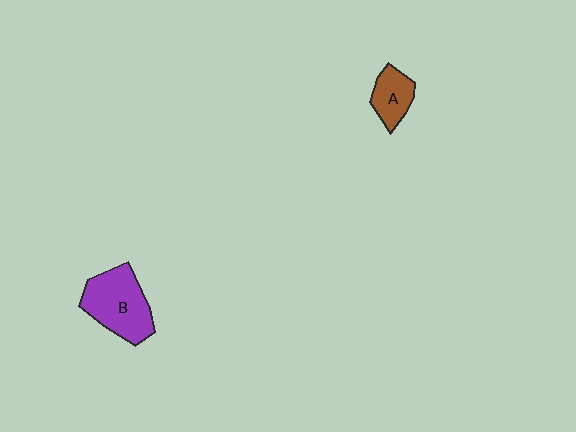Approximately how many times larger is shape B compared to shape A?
Approximately 2.0 times.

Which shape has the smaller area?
Shape A (brown).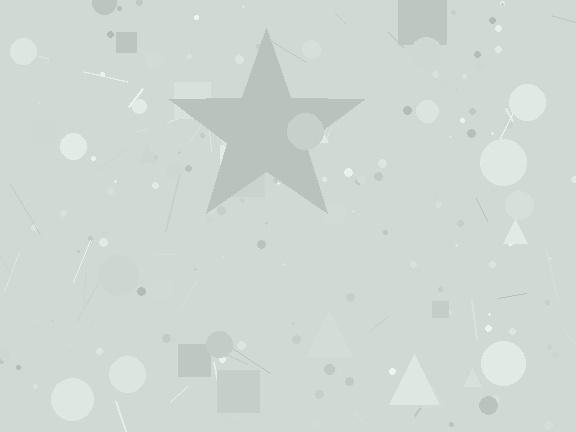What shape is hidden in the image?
A star is hidden in the image.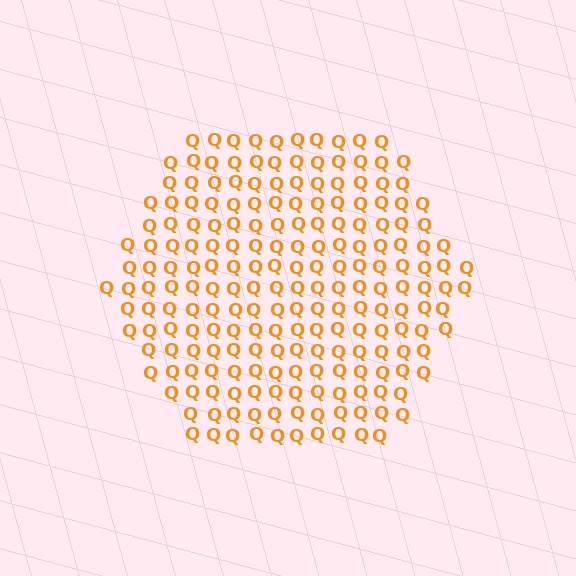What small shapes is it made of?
It is made of small letter Q's.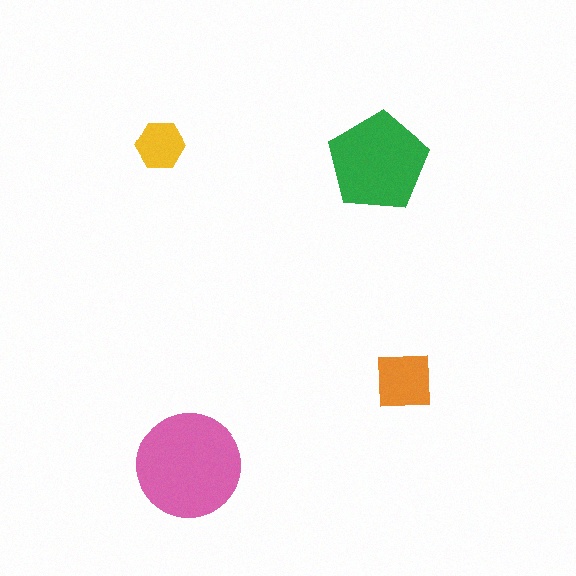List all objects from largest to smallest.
The pink circle, the green pentagon, the orange square, the yellow hexagon.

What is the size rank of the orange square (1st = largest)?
3rd.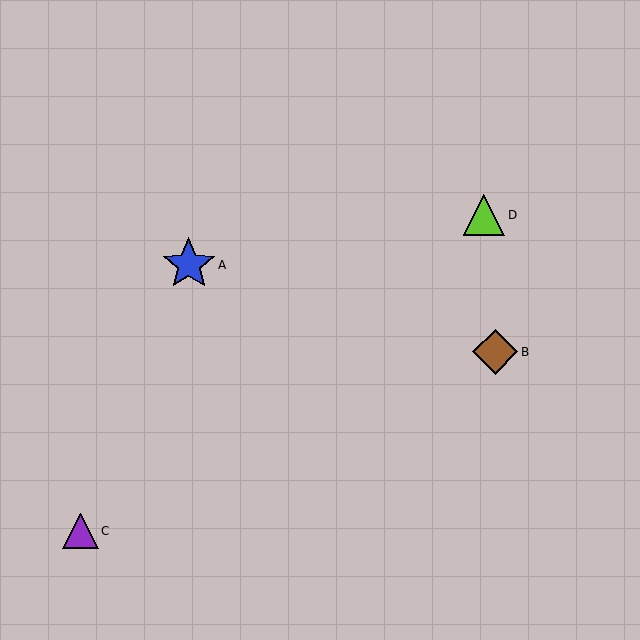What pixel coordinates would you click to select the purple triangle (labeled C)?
Click at (80, 531) to select the purple triangle C.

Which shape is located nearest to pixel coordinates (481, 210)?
The lime triangle (labeled D) at (484, 215) is nearest to that location.